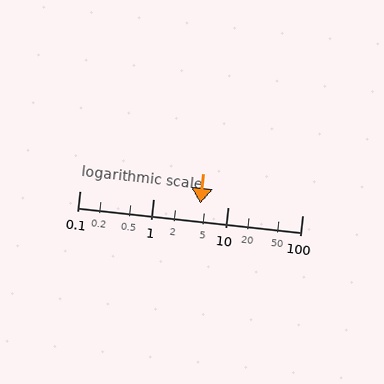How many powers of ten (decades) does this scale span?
The scale spans 3 decades, from 0.1 to 100.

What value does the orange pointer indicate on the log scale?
The pointer indicates approximately 4.2.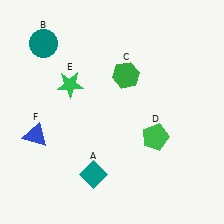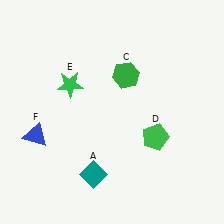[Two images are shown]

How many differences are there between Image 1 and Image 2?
There is 1 difference between the two images.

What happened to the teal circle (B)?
The teal circle (B) was removed in Image 2. It was in the top-left area of Image 1.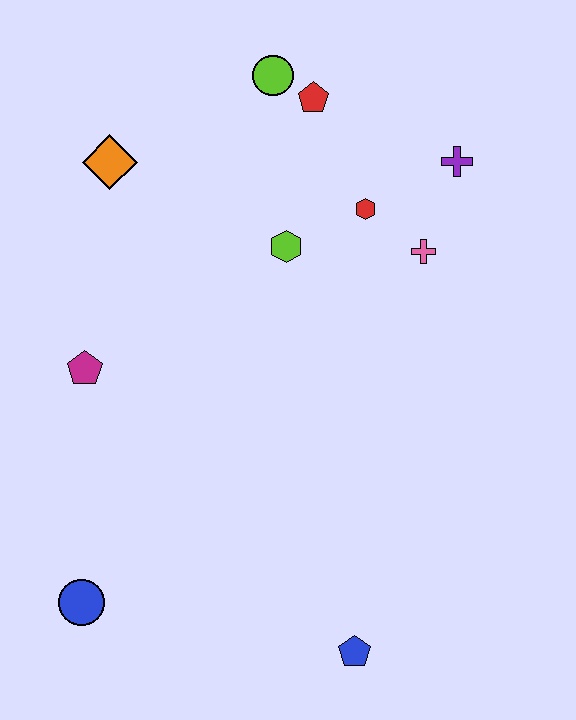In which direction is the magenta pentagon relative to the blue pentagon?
The magenta pentagon is above the blue pentagon.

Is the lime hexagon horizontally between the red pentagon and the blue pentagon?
No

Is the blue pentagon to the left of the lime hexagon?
No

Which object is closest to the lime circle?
The red pentagon is closest to the lime circle.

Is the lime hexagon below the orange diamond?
Yes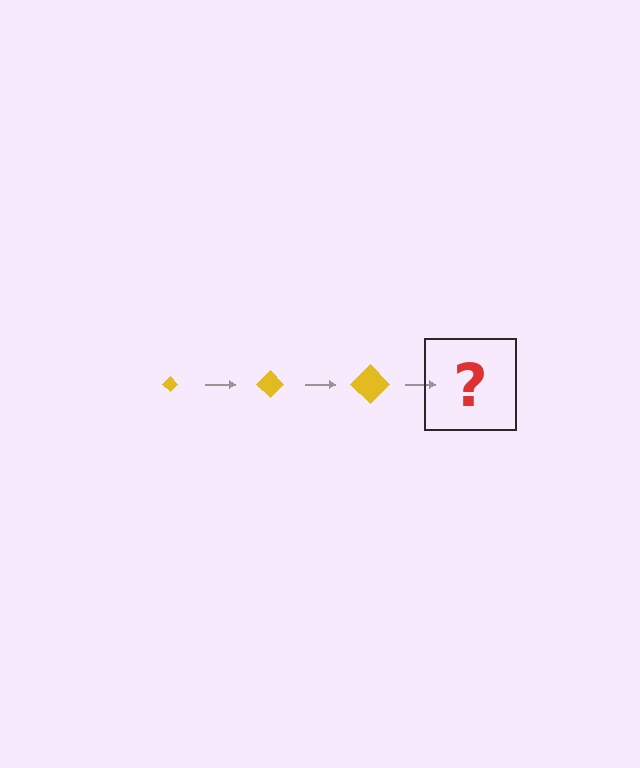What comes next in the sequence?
The next element should be a yellow diamond, larger than the previous one.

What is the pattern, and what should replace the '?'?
The pattern is that the diamond gets progressively larger each step. The '?' should be a yellow diamond, larger than the previous one.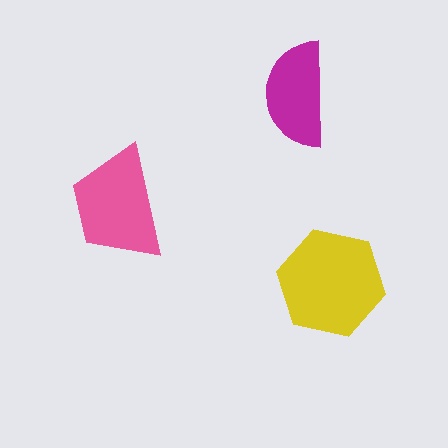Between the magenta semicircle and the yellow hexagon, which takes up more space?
The yellow hexagon.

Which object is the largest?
The yellow hexagon.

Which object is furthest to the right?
The yellow hexagon is rightmost.